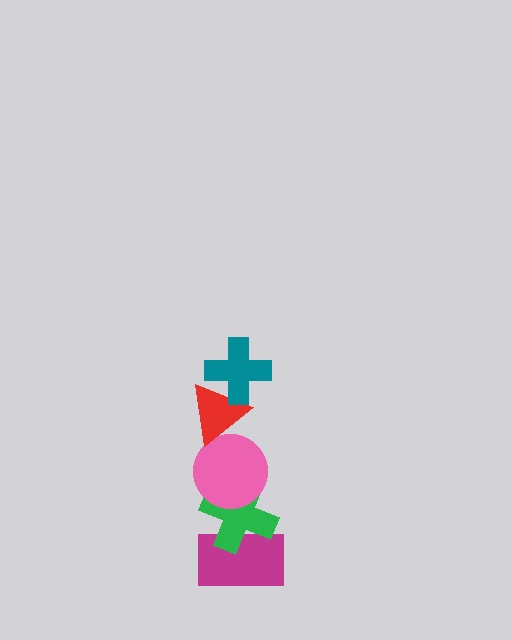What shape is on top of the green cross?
The pink circle is on top of the green cross.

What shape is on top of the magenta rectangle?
The green cross is on top of the magenta rectangle.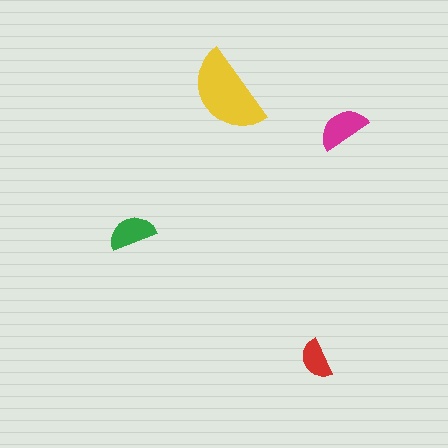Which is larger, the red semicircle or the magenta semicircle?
The magenta one.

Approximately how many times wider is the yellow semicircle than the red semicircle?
About 2 times wider.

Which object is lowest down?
The red semicircle is bottommost.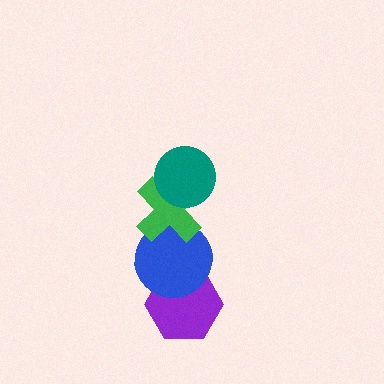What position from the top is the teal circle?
The teal circle is 1st from the top.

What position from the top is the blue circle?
The blue circle is 3rd from the top.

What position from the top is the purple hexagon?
The purple hexagon is 4th from the top.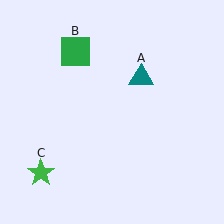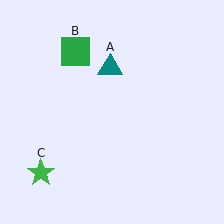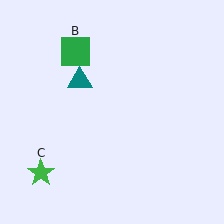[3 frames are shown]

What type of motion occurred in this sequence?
The teal triangle (object A) rotated counterclockwise around the center of the scene.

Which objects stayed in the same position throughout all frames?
Green square (object B) and green star (object C) remained stationary.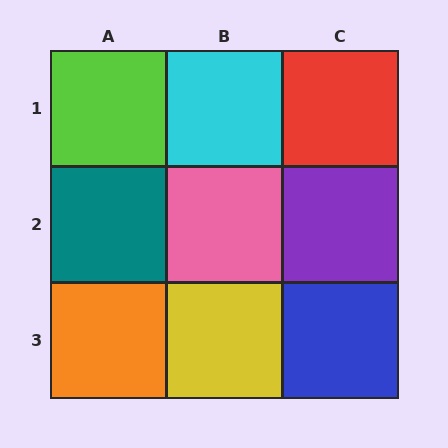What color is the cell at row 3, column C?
Blue.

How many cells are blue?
1 cell is blue.